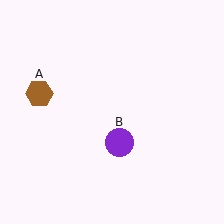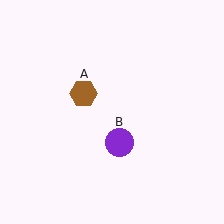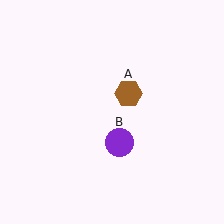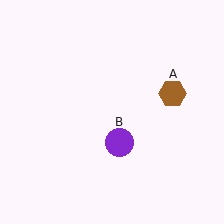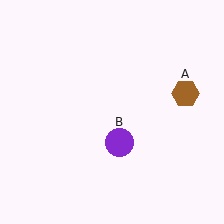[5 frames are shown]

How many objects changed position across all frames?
1 object changed position: brown hexagon (object A).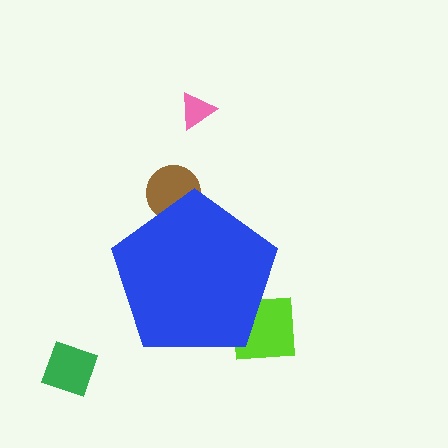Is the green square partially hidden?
No, the green square is fully visible.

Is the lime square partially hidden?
Yes, the lime square is partially hidden behind the blue pentagon.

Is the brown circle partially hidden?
Yes, the brown circle is partially hidden behind the blue pentagon.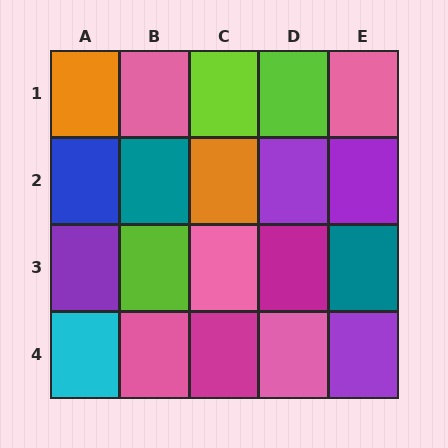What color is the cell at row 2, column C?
Orange.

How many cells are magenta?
2 cells are magenta.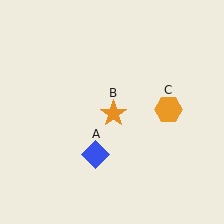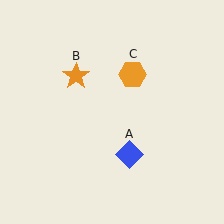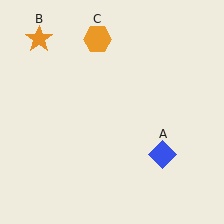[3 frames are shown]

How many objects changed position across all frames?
3 objects changed position: blue diamond (object A), orange star (object B), orange hexagon (object C).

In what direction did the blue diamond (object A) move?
The blue diamond (object A) moved right.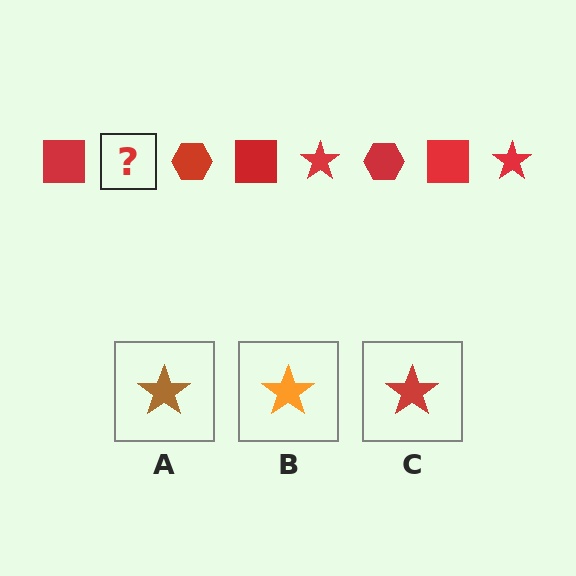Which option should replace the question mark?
Option C.